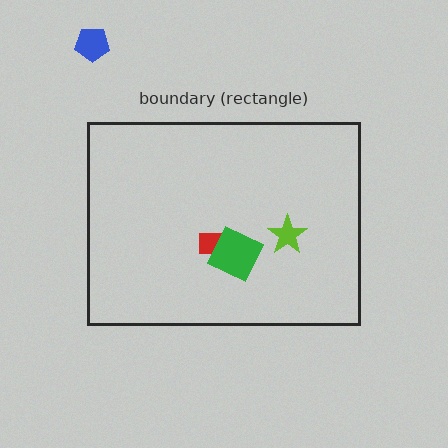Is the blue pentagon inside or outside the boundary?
Outside.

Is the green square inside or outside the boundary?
Inside.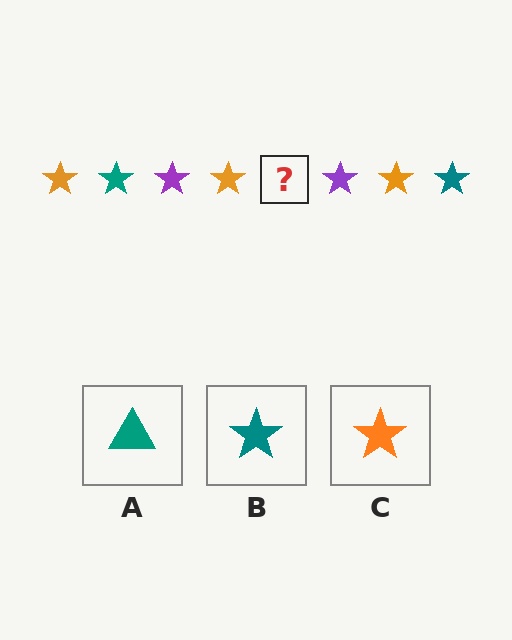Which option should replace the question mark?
Option B.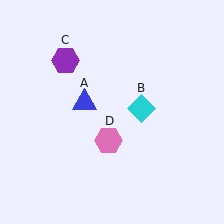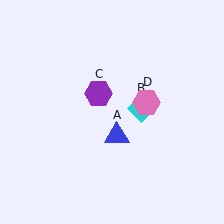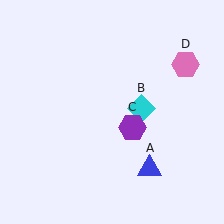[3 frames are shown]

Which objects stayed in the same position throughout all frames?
Cyan diamond (object B) remained stationary.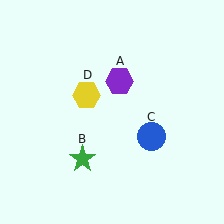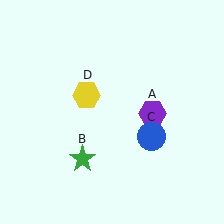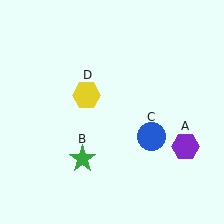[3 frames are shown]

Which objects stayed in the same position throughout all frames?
Green star (object B) and blue circle (object C) and yellow hexagon (object D) remained stationary.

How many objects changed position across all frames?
1 object changed position: purple hexagon (object A).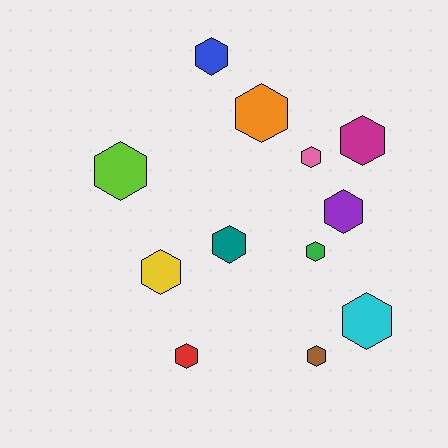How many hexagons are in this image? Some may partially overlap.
There are 12 hexagons.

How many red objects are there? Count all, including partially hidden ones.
There is 1 red object.